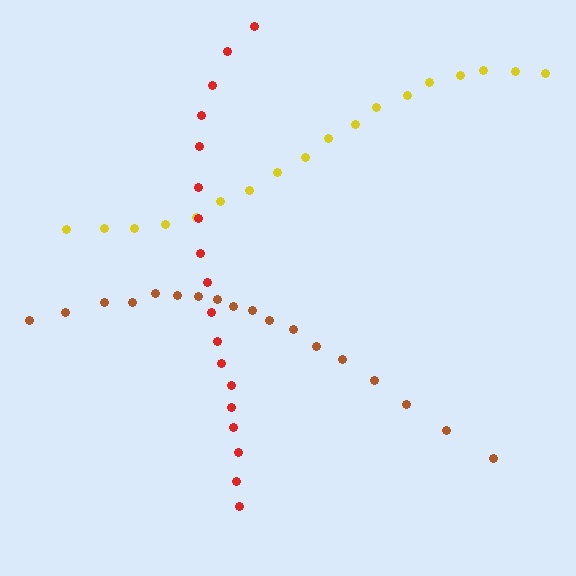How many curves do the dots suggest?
There are 3 distinct paths.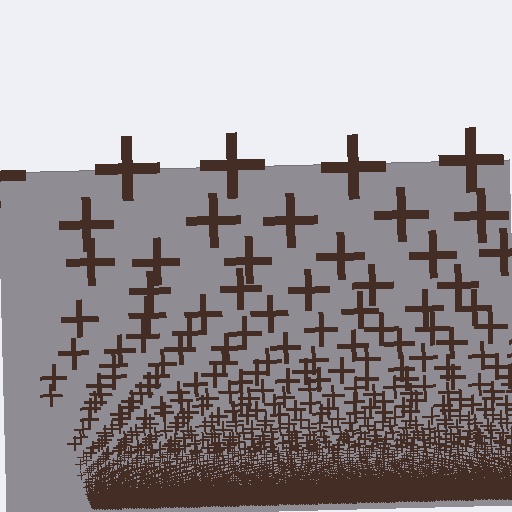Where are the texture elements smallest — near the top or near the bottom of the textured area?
Near the bottom.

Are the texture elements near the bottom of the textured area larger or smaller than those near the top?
Smaller. The gradient is inverted — elements near the bottom are smaller and denser.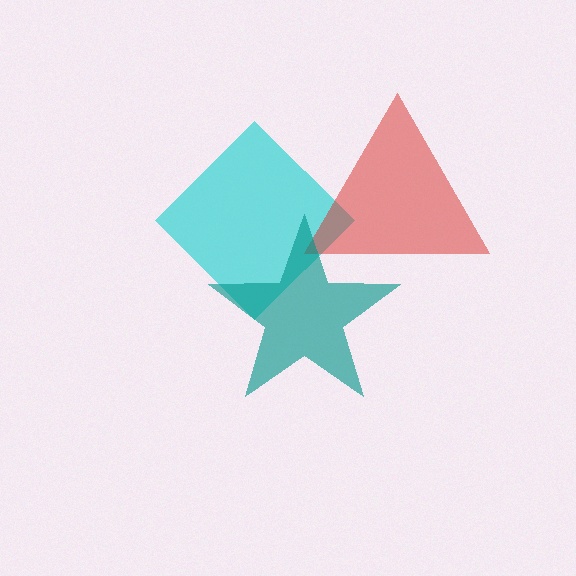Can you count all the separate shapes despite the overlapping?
Yes, there are 3 separate shapes.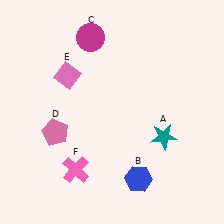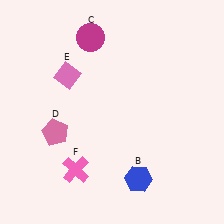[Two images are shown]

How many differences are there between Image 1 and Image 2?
There is 1 difference between the two images.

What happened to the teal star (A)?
The teal star (A) was removed in Image 2. It was in the bottom-right area of Image 1.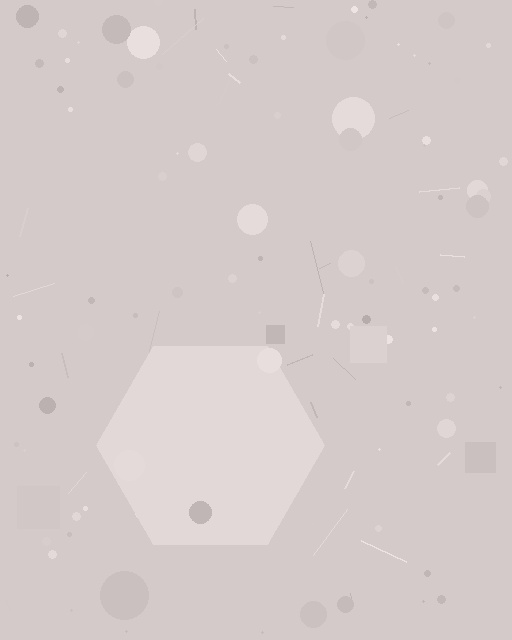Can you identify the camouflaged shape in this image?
The camouflaged shape is a hexagon.